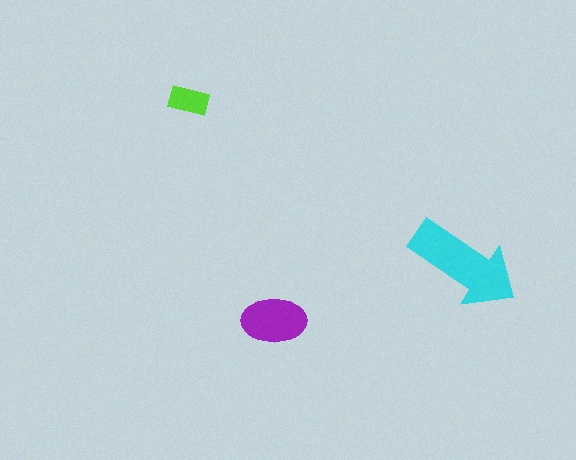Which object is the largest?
The cyan arrow.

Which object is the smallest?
The lime rectangle.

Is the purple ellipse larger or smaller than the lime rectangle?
Larger.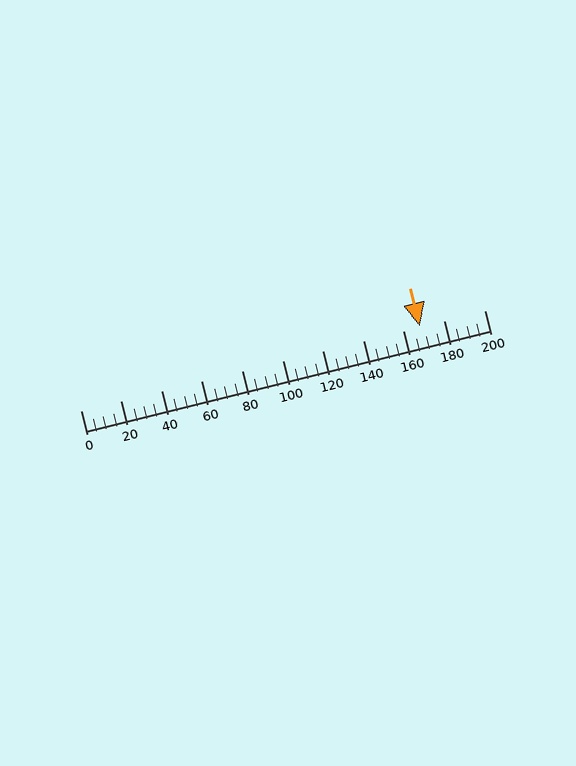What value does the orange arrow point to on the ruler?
The orange arrow points to approximately 168.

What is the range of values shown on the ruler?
The ruler shows values from 0 to 200.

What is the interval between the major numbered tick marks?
The major tick marks are spaced 20 units apart.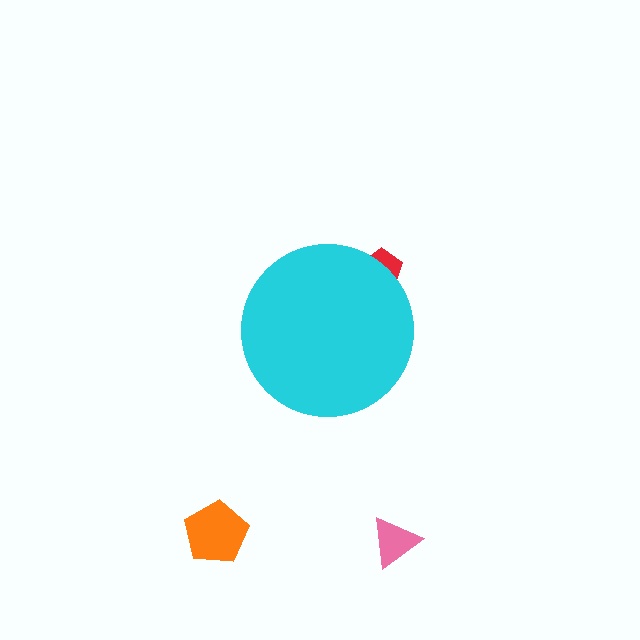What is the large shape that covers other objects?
A cyan circle.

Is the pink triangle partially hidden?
No, the pink triangle is fully visible.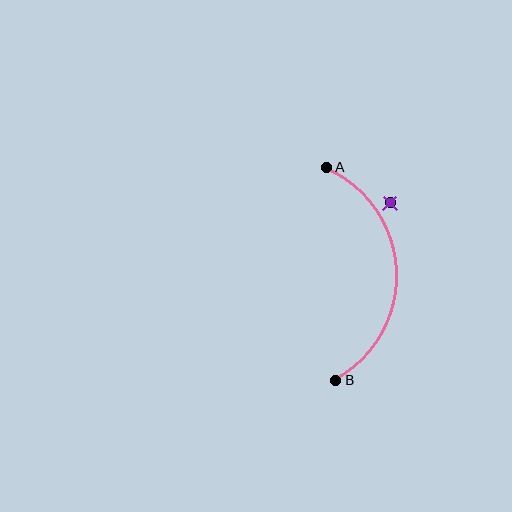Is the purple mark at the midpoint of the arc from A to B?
No — the purple mark does not lie on the arc at all. It sits slightly outside the curve.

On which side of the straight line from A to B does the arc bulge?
The arc bulges to the right of the straight line connecting A and B.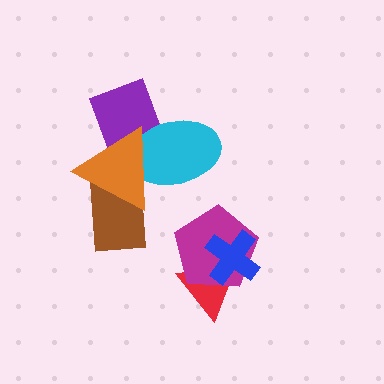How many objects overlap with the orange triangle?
3 objects overlap with the orange triangle.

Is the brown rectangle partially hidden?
Yes, it is partially covered by another shape.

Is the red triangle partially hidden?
Yes, it is partially covered by another shape.